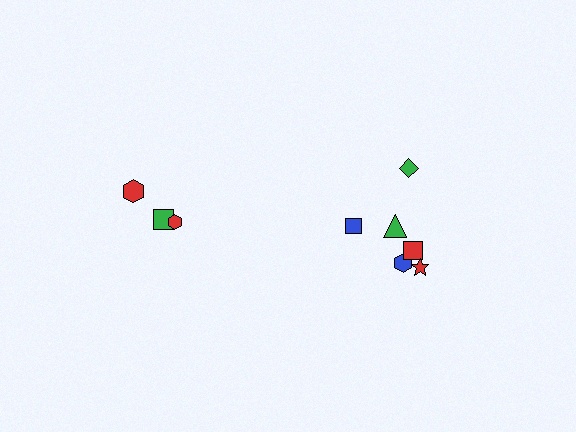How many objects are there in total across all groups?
There are 9 objects.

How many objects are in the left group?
There are 3 objects.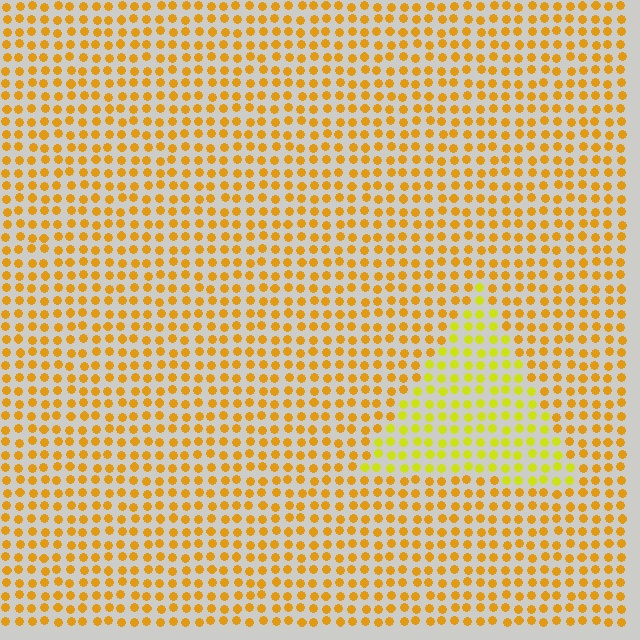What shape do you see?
I see a triangle.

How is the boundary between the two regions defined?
The boundary is defined purely by a slight shift in hue (about 28 degrees). Spacing, size, and orientation are identical on both sides.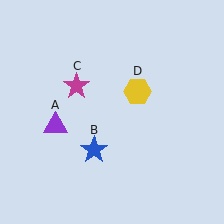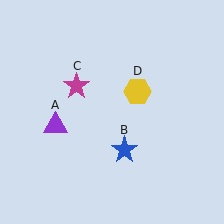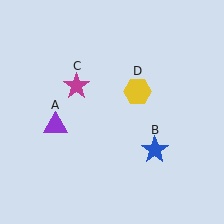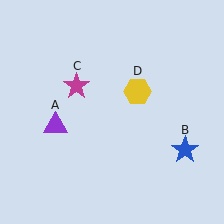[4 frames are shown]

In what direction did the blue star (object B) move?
The blue star (object B) moved right.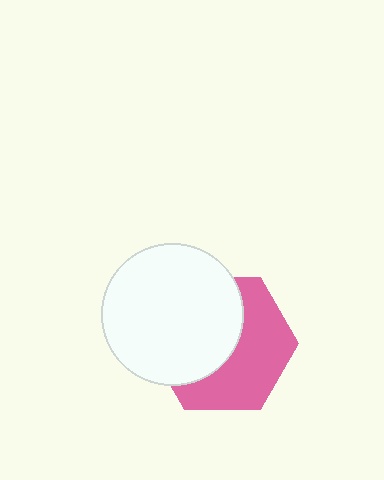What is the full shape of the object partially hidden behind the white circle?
The partially hidden object is a pink hexagon.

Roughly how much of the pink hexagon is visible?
About half of it is visible (roughly 50%).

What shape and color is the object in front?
The object in front is a white circle.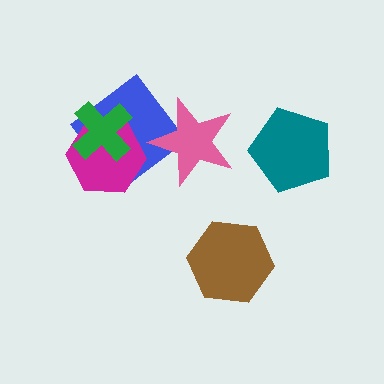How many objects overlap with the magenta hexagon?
2 objects overlap with the magenta hexagon.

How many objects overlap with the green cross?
2 objects overlap with the green cross.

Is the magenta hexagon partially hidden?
Yes, it is partially covered by another shape.